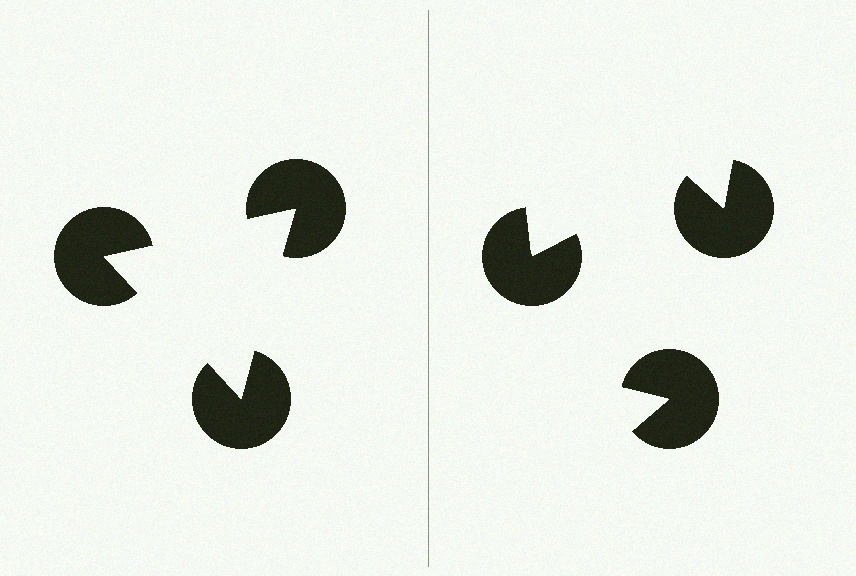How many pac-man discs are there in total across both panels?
6 — 3 on each side.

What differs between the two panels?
The pac-man discs are positioned identically on both sides; only the wedge orientations differ. On the left they align to a triangle; on the right they are misaligned.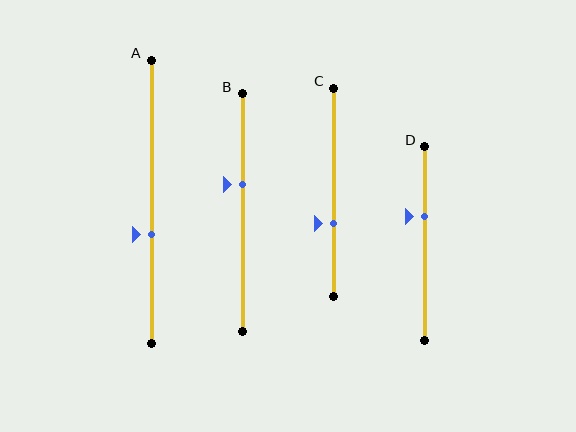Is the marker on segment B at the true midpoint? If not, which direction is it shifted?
No, the marker on segment B is shifted upward by about 12% of the segment length.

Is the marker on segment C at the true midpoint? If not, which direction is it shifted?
No, the marker on segment C is shifted downward by about 15% of the segment length.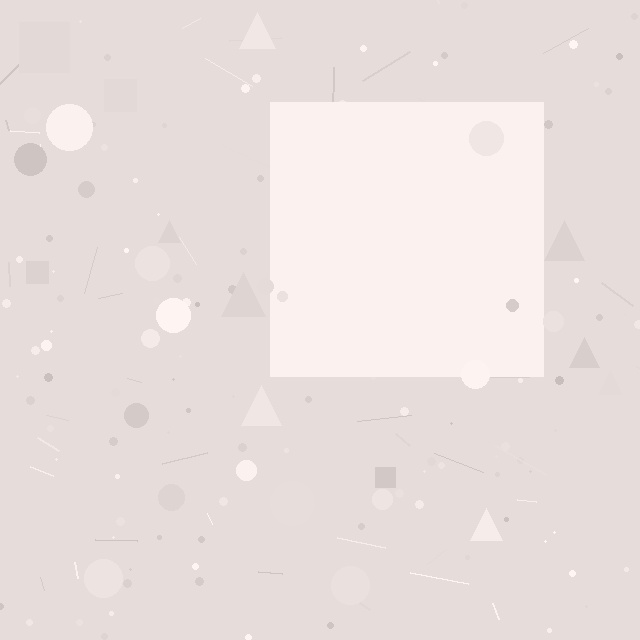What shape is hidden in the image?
A square is hidden in the image.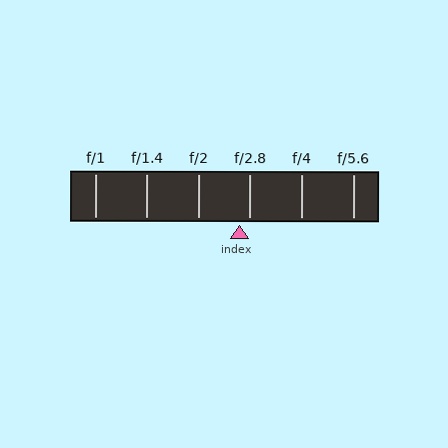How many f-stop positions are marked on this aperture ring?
There are 6 f-stop positions marked.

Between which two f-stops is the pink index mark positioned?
The index mark is between f/2 and f/2.8.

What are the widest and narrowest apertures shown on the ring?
The widest aperture shown is f/1 and the narrowest is f/5.6.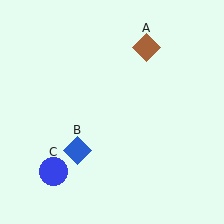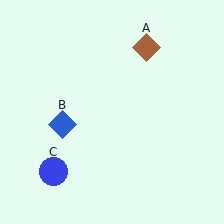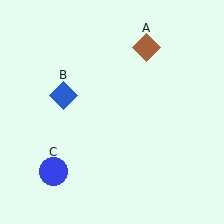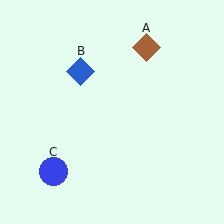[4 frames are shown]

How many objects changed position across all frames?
1 object changed position: blue diamond (object B).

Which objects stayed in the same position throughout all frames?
Brown diamond (object A) and blue circle (object C) remained stationary.